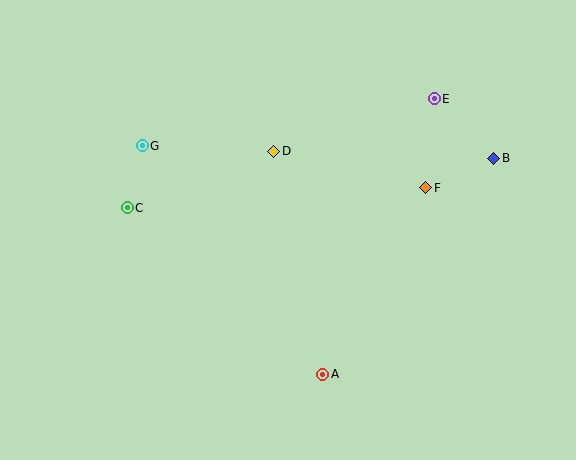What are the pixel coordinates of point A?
Point A is at (323, 374).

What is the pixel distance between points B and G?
The distance between B and G is 352 pixels.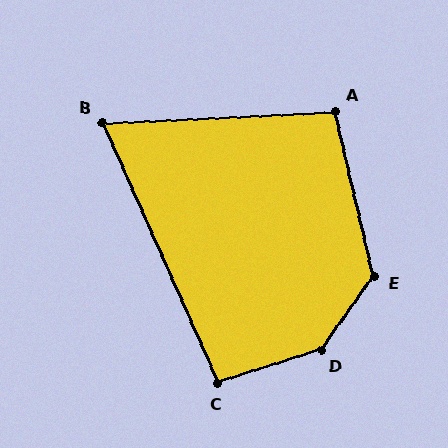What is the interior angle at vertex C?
Approximately 96 degrees (obtuse).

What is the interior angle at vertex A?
Approximately 100 degrees (obtuse).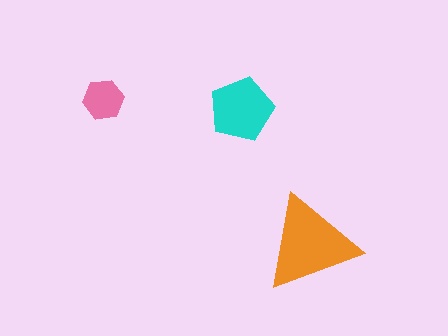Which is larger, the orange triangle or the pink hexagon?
The orange triangle.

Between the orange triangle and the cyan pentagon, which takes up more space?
The orange triangle.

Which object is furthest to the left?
The pink hexagon is leftmost.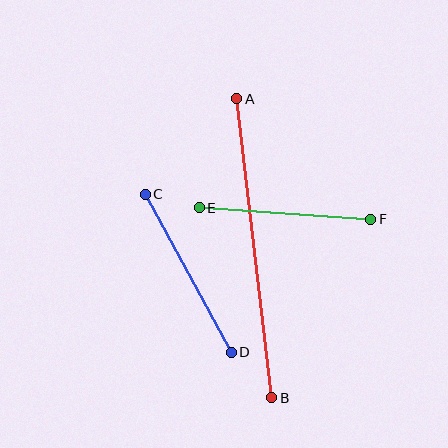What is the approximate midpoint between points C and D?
The midpoint is at approximately (188, 273) pixels.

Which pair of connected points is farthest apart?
Points A and B are farthest apart.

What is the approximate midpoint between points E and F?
The midpoint is at approximately (285, 214) pixels.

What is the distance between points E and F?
The distance is approximately 172 pixels.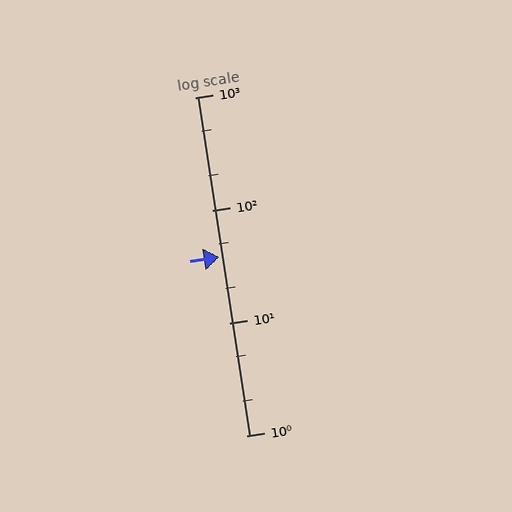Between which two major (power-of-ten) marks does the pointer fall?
The pointer is between 10 and 100.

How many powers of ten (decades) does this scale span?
The scale spans 3 decades, from 1 to 1000.